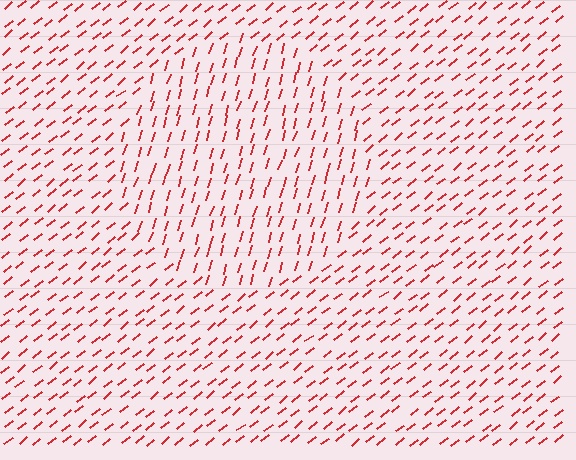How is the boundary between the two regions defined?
The boundary is defined purely by a change in line orientation (approximately 35 degrees difference). All lines are the same color and thickness.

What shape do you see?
I see a circle.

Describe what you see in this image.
The image is filled with small red line segments. A circle region in the image has lines oriented differently from the surrounding lines, creating a visible texture boundary.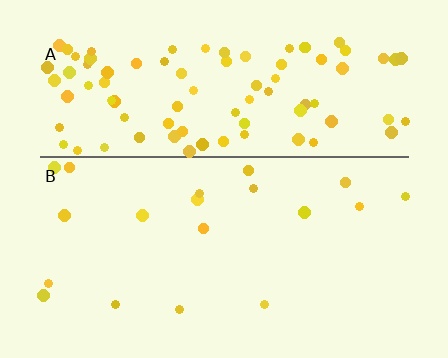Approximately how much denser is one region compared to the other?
Approximately 5.0× — region A over region B.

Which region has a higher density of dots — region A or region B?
A (the top).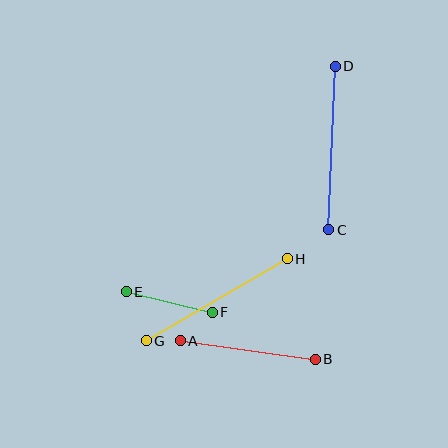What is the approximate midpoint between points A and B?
The midpoint is at approximately (248, 350) pixels.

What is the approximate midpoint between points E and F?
The midpoint is at approximately (169, 302) pixels.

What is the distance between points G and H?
The distance is approximately 163 pixels.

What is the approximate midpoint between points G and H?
The midpoint is at approximately (217, 300) pixels.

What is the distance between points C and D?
The distance is approximately 164 pixels.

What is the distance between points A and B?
The distance is approximately 136 pixels.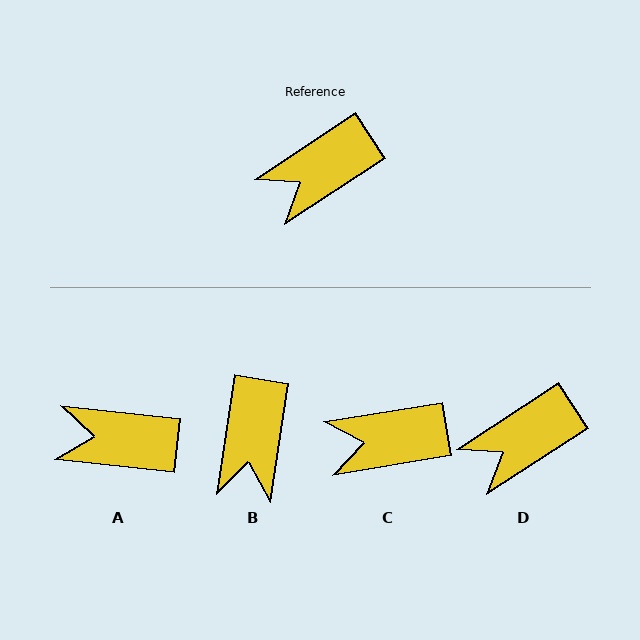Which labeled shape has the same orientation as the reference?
D.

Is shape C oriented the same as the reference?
No, it is off by about 24 degrees.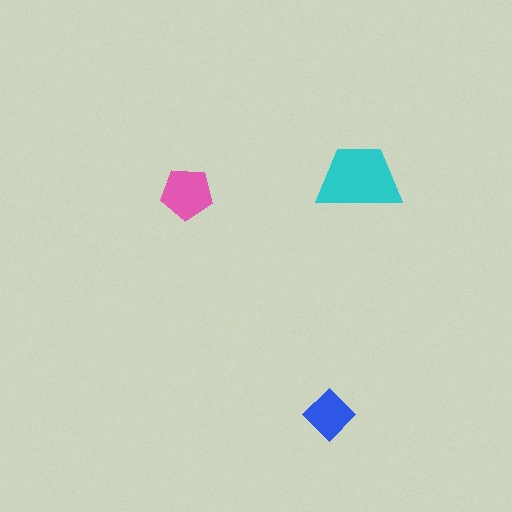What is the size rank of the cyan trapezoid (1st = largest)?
1st.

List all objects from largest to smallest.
The cyan trapezoid, the pink pentagon, the blue diamond.